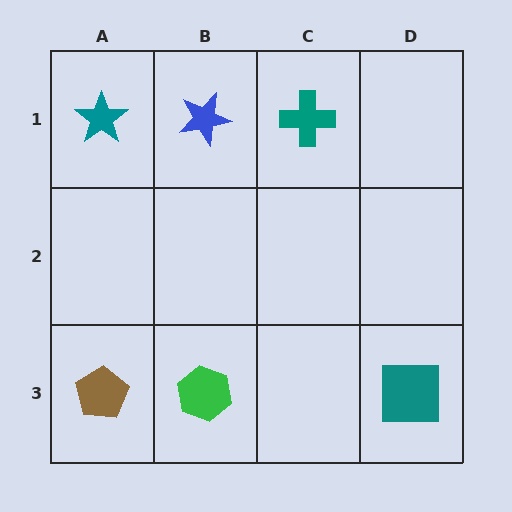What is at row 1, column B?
A blue star.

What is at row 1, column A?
A teal star.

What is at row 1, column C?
A teal cross.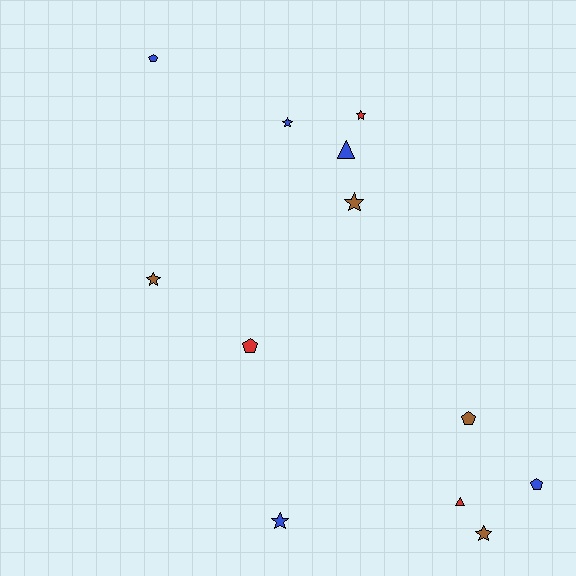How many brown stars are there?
There are 3 brown stars.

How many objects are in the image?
There are 12 objects.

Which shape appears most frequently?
Star, with 6 objects.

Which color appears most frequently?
Blue, with 5 objects.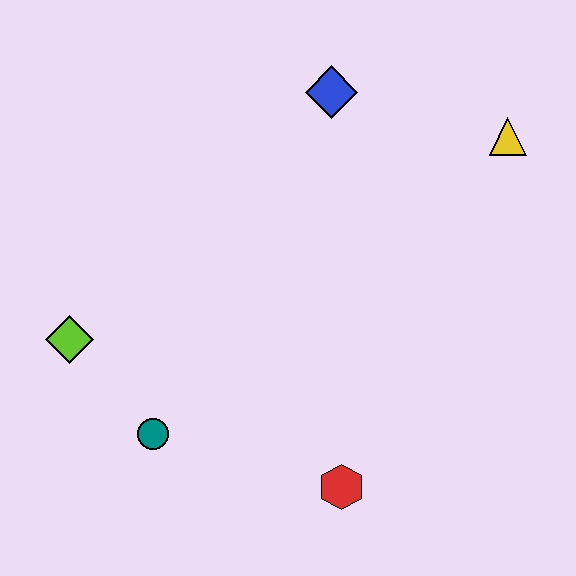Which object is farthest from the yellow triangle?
The lime diamond is farthest from the yellow triangle.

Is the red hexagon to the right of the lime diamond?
Yes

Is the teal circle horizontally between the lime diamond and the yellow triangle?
Yes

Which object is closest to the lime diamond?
The teal circle is closest to the lime diamond.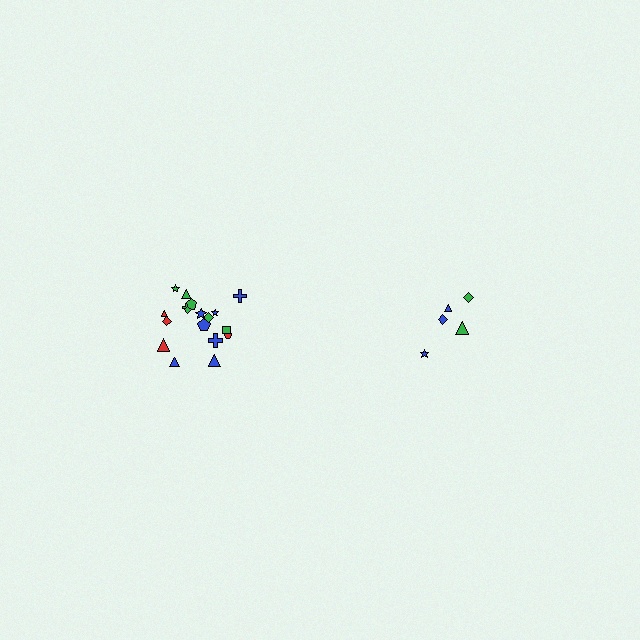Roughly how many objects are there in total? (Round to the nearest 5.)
Roughly 25 objects in total.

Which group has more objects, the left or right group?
The left group.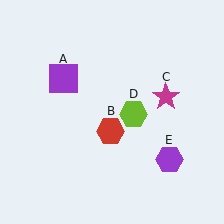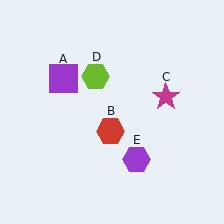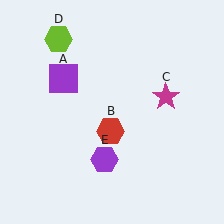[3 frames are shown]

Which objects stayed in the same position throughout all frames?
Purple square (object A) and red hexagon (object B) and magenta star (object C) remained stationary.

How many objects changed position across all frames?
2 objects changed position: lime hexagon (object D), purple hexagon (object E).